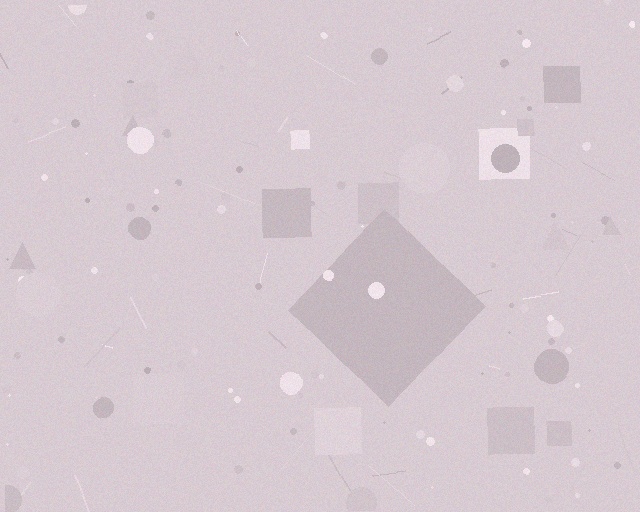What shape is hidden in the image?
A diamond is hidden in the image.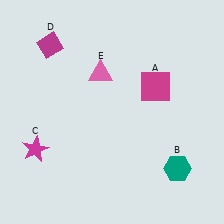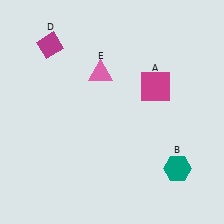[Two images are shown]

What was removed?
The magenta star (C) was removed in Image 2.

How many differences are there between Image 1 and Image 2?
There is 1 difference between the two images.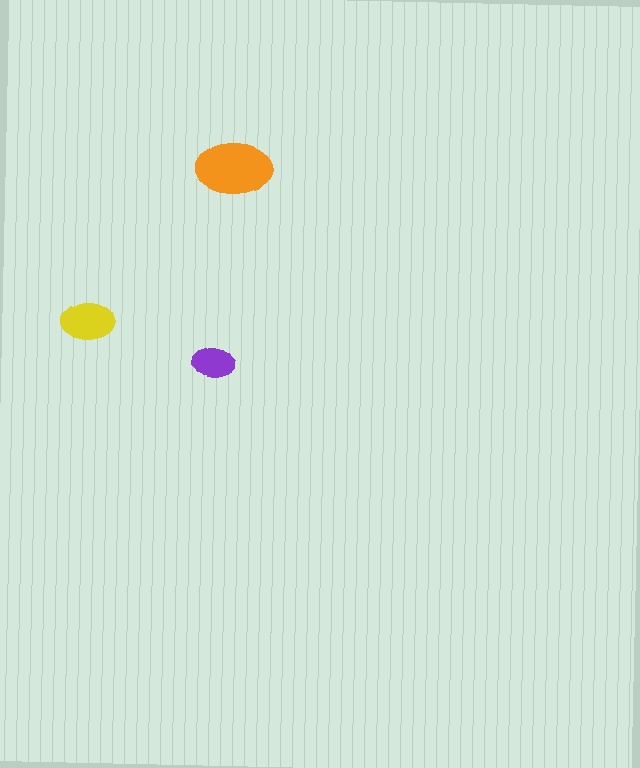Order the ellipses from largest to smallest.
the orange one, the yellow one, the purple one.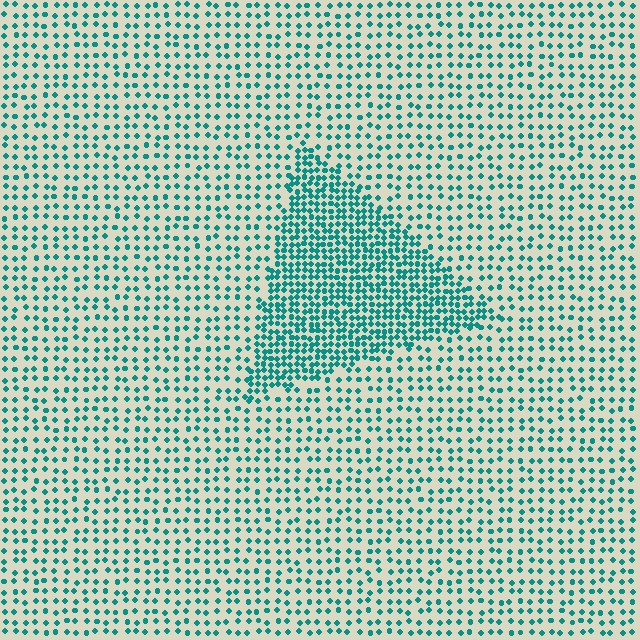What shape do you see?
I see a triangle.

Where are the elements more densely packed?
The elements are more densely packed inside the triangle boundary.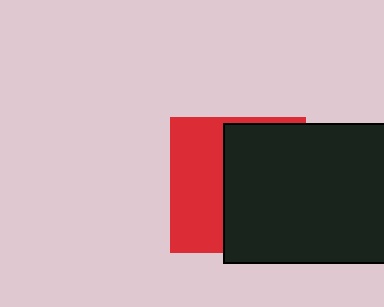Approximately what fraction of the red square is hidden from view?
Roughly 58% of the red square is hidden behind the black rectangle.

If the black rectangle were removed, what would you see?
You would see the complete red square.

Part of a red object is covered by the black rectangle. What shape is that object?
It is a square.